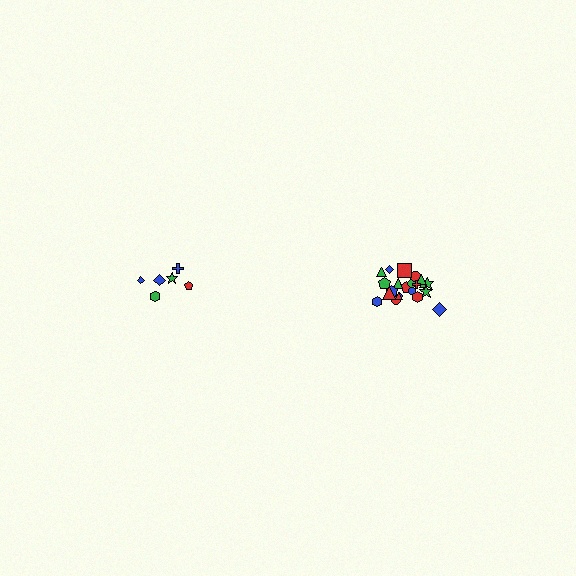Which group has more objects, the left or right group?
The right group.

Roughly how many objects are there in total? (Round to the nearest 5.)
Roughly 30 objects in total.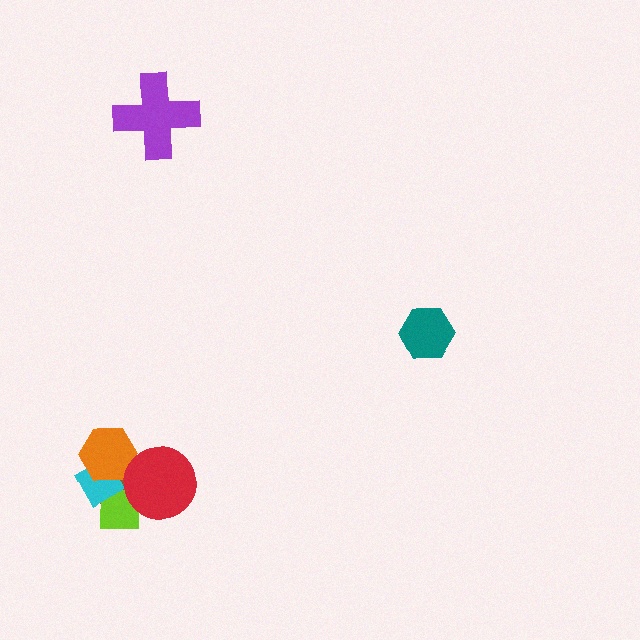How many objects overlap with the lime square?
3 objects overlap with the lime square.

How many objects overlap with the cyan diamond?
3 objects overlap with the cyan diamond.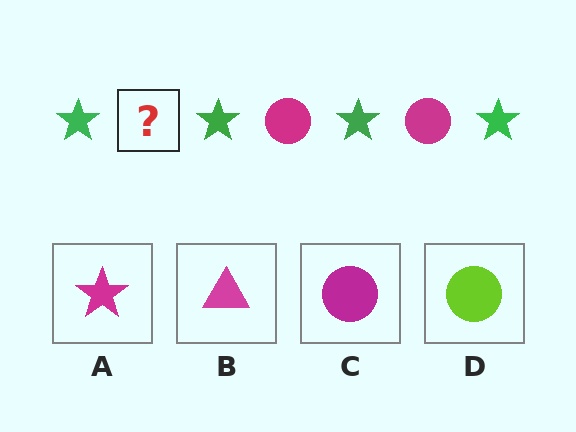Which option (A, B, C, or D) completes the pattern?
C.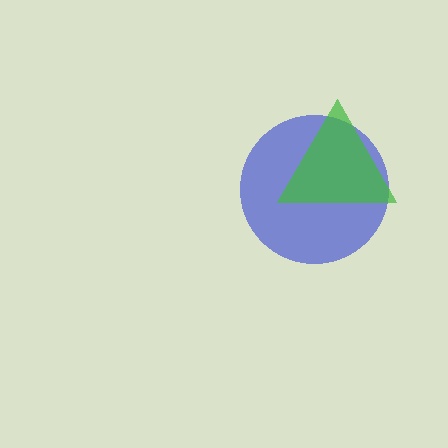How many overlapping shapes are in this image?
There are 2 overlapping shapes in the image.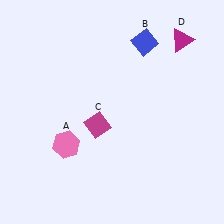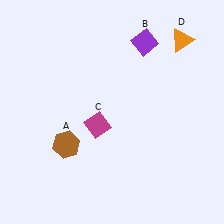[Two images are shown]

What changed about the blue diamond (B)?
In Image 1, B is blue. In Image 2, it changed to purple.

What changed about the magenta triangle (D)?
In Image 1, D is magenta. In Image 2, it changed to orange.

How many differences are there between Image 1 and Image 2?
There are 3 differences between the two images.